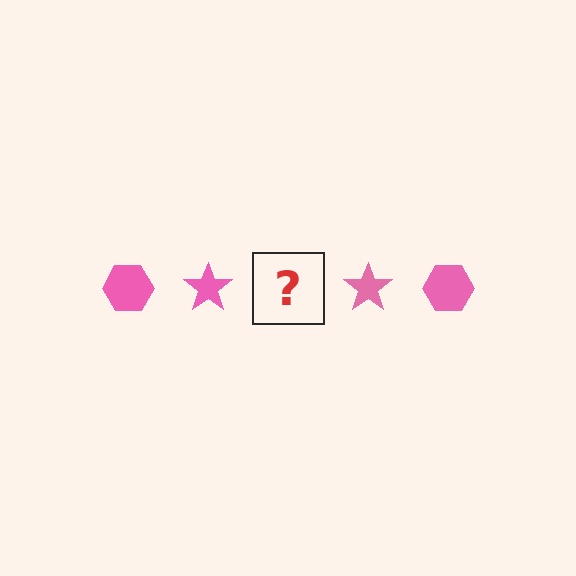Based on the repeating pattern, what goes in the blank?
The blank should be a pink hexagon.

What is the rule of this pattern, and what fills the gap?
The rule is that the pattern cycles through hexagon, star shapes in pink. The gap should be filled with a pink hexagon.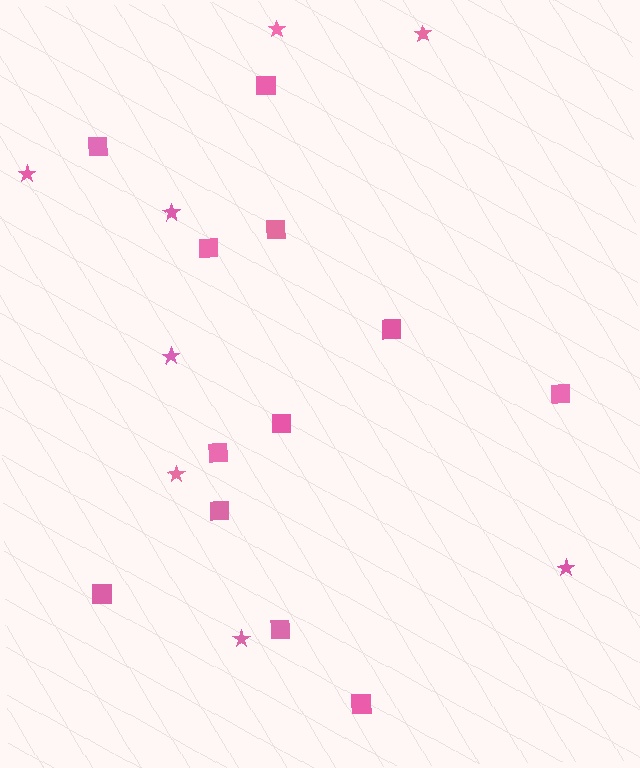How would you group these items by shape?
There are 2 groups: one group of stars (8) and one group of squares (12).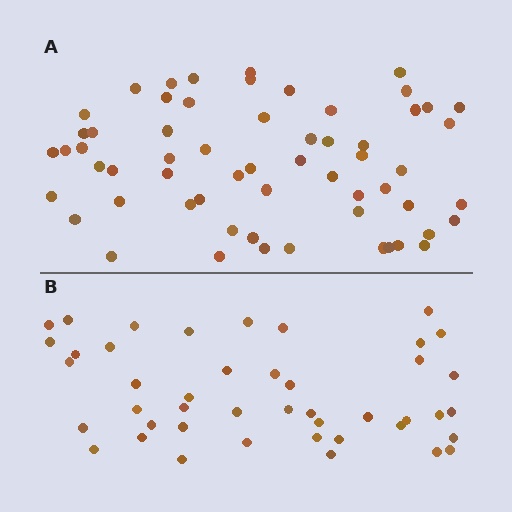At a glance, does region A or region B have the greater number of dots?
Region A (the top region) has more dots.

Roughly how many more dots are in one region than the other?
Region A has approximately 15 more dots than region B.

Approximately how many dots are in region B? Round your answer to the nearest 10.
About 40 dots. (The exact count is 44, which rounds to 40.)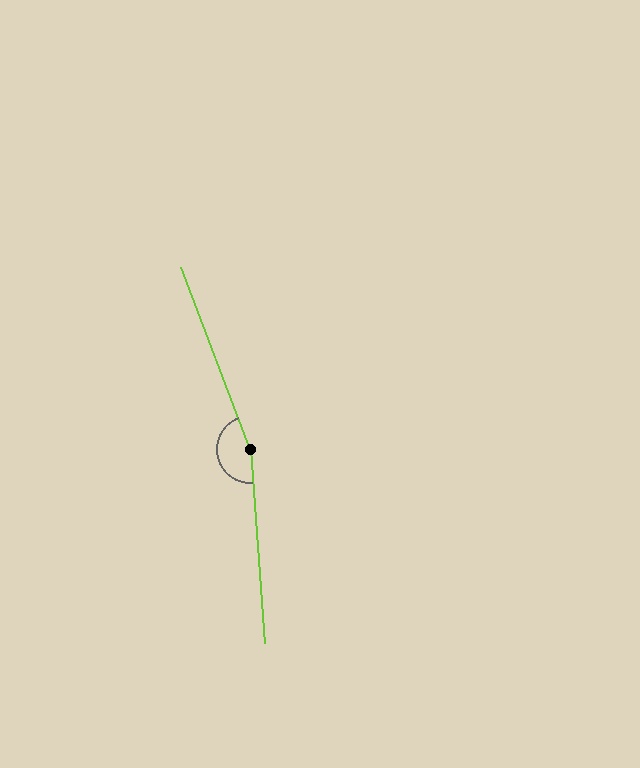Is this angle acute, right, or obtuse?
It is obtuse.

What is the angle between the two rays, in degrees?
Approximately 163 degrees.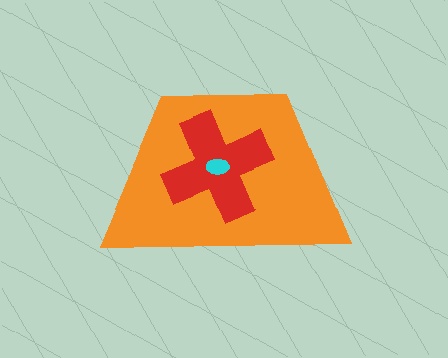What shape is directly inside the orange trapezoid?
The red cross.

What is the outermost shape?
The orange trapezoid.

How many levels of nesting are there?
3.